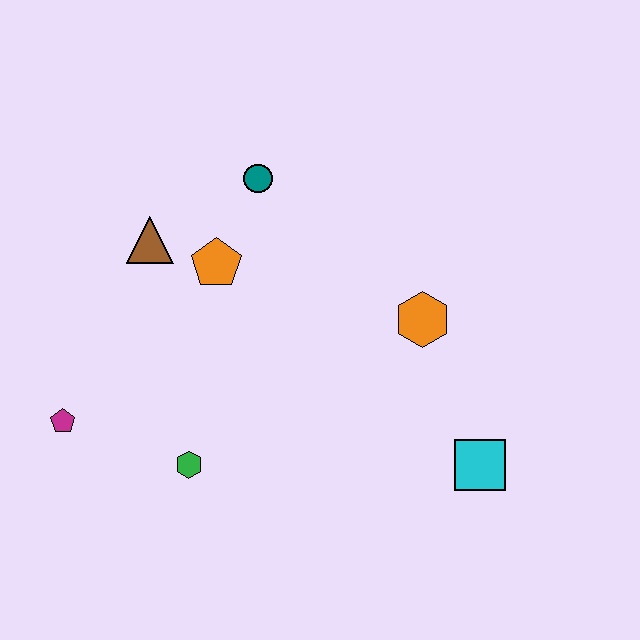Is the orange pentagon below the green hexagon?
No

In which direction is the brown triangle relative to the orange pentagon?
The brown triangle is to the left of the orange pentagon.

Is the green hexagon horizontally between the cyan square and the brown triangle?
Yes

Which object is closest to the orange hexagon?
The cyan square is closest to the orange hexagon.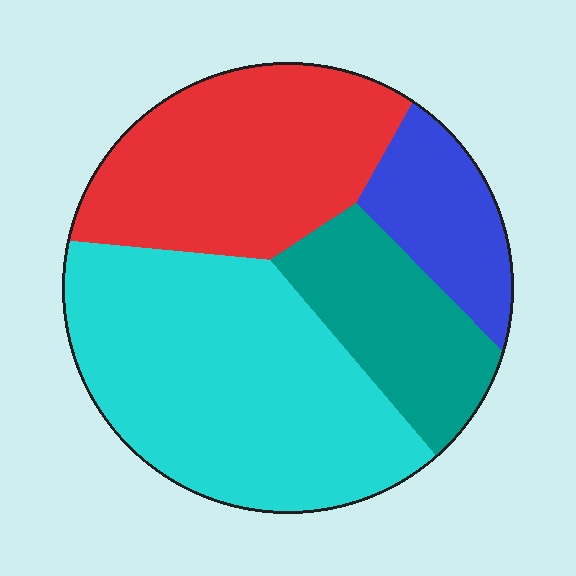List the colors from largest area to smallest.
From largest to smallest: cyan, red, teal, blue.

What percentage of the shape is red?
Red takes up between a sixth and a third of the shape.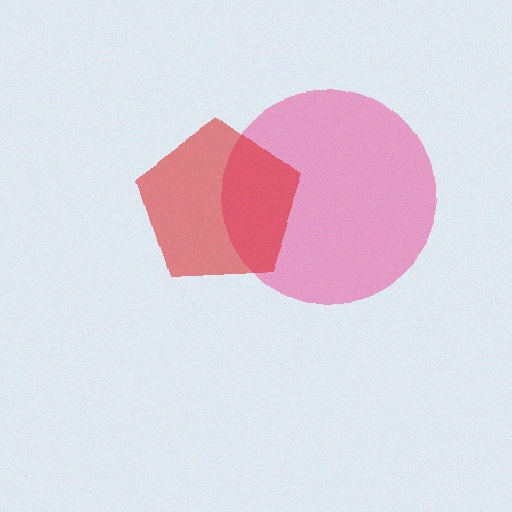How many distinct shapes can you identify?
There are 2 distinct shapes: a pink circle, a red pentagon.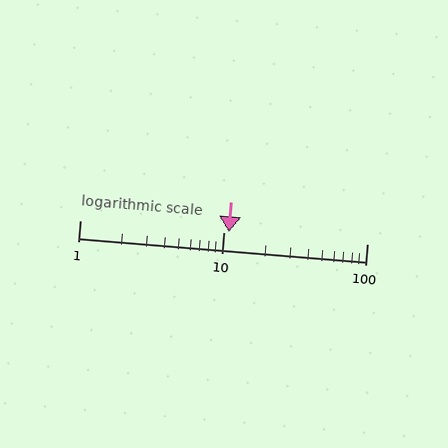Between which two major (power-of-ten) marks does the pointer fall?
The pointer is between 10 and 100.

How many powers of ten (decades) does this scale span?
The scale spans 2 decades, from 1 to 100.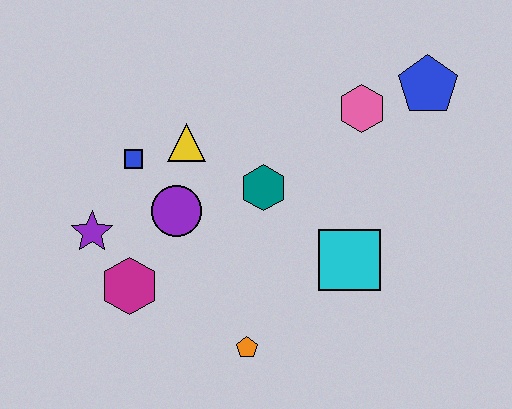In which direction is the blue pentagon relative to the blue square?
The blue pentagon is to the right of the blue square.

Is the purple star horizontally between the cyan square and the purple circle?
No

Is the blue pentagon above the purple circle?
Yes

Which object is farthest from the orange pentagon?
The blue pentagon is farthest from the orange pentagon.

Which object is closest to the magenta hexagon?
The purple star is closest to the magenta hexagon.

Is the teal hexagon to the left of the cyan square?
Yes